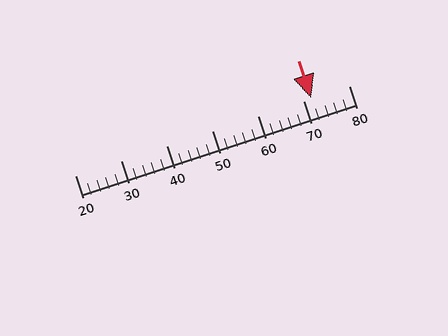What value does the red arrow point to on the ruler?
The red arrow points to approximately 72.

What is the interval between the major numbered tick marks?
The major tick marks are spaced 10 units apart.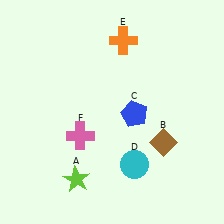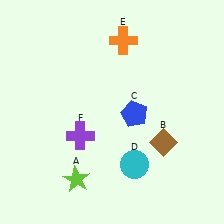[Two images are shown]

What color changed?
The cross (F) changed from pink in Image 1 to purple in Image 2.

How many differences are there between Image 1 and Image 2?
There is 1 difference between the two images.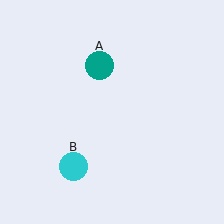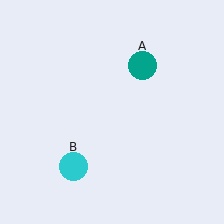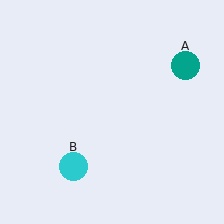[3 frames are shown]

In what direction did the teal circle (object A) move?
The teal circle (object A) moved right.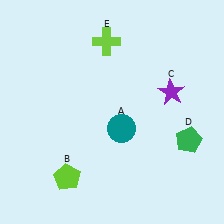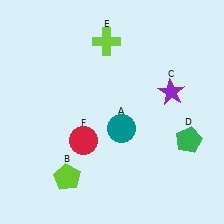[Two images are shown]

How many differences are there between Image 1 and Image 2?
There is 1 difference between the two images.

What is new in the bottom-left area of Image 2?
A red circle (F) was added in the bottom-left area of Image 2.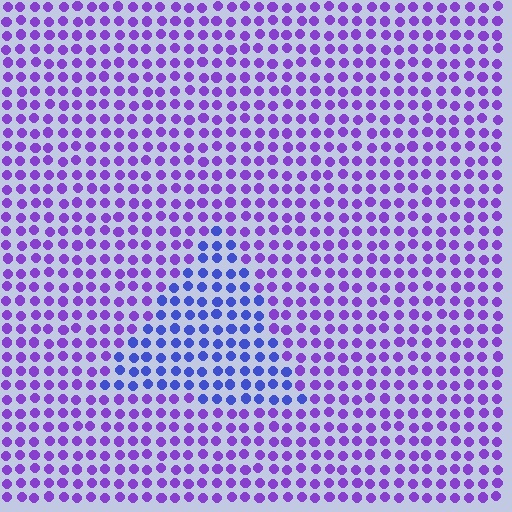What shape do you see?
I see a triangle.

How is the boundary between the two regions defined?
The boundary is defined purely by a slight shift in hue (about 38 degrees). Spacing, size, and orientation are identical on both sides.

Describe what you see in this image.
The image is filled with small purple elements in a uniform arrangement. A triangle-shaped region is visible where the elements are tinted to a slightly different hue, forming a subtle color boundary.